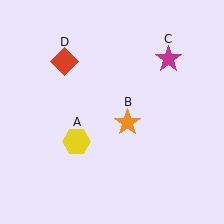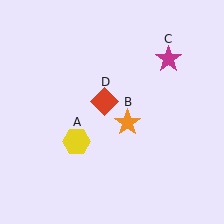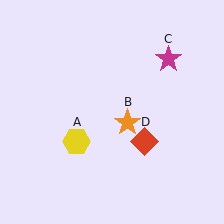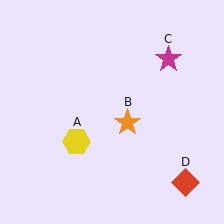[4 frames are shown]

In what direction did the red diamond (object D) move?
The red diamond (object D) moved down and to the right.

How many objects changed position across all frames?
1 object changed position: red diamond (object D).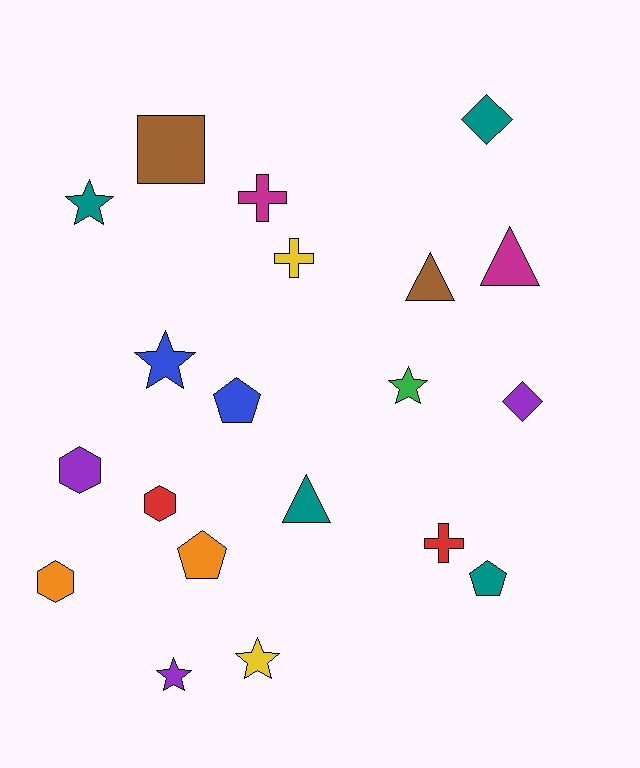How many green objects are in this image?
There is 1 green object.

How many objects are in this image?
There are 20 objects.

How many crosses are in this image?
There are 3 crosses.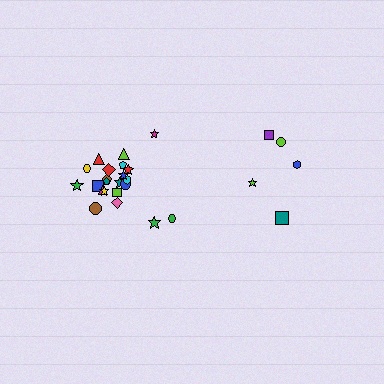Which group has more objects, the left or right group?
The left group.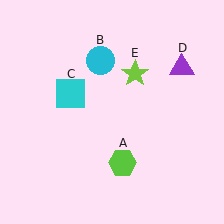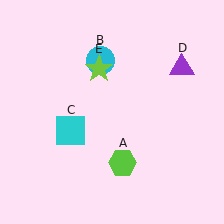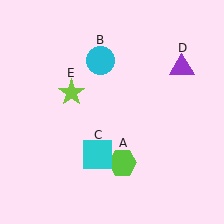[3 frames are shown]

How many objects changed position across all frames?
2 objects changed position: cyan square (object C), lime star (object E).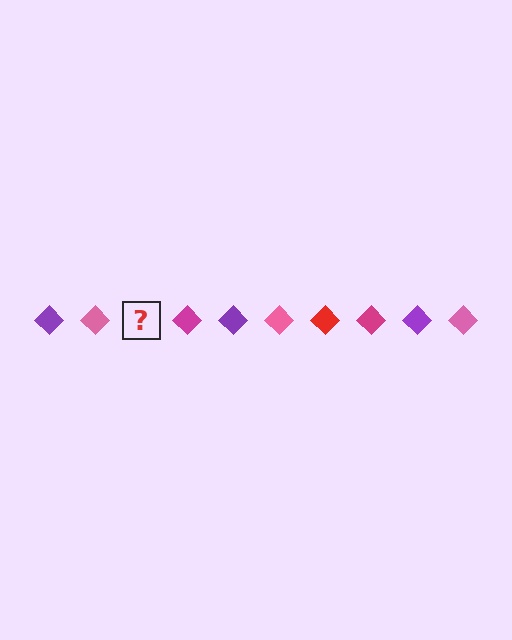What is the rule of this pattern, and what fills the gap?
The rule is that the pattern cycles through purple, pink, red, magenta diamonds. The gap should be filled with a red diamond.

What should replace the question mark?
The question mark should be replaced with a red diamond.